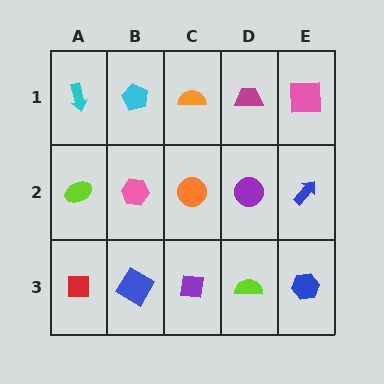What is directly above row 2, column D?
A magenta trapezoid.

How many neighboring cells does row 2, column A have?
3.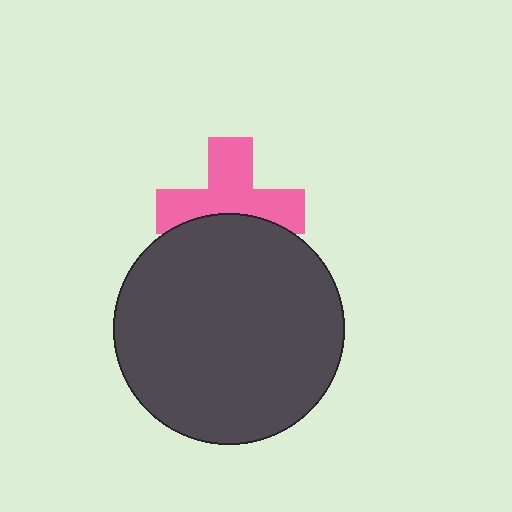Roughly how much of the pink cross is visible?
About half of it is visible (roughly 63%).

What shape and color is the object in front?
The object in front is a dark gray circle.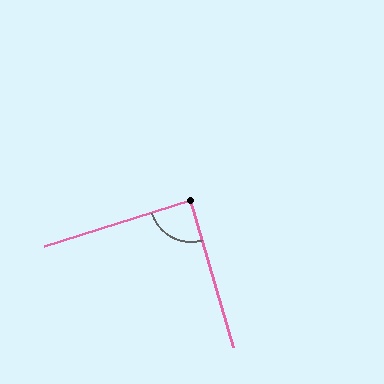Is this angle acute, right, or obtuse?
It is approximately a right angle.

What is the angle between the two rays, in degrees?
Approximately 89 degrees.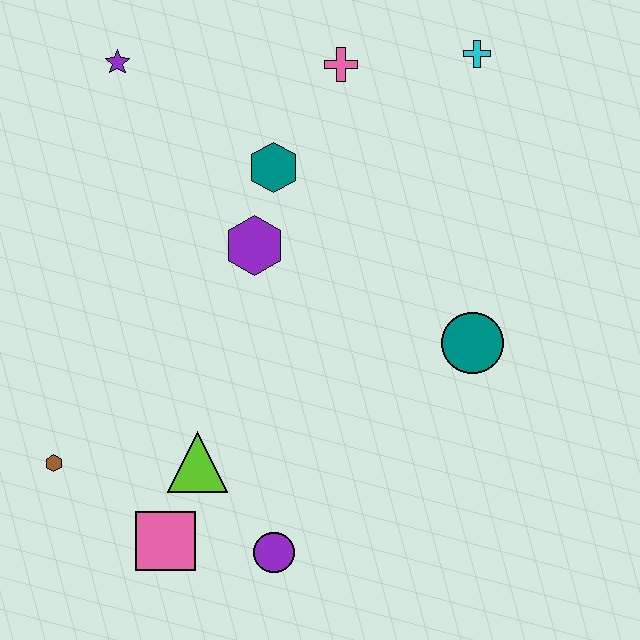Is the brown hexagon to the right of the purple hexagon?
No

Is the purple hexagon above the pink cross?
No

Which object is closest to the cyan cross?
The pink cross is closest to the cyan cross.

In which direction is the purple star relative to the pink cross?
The purple star is to the left of the pink cross.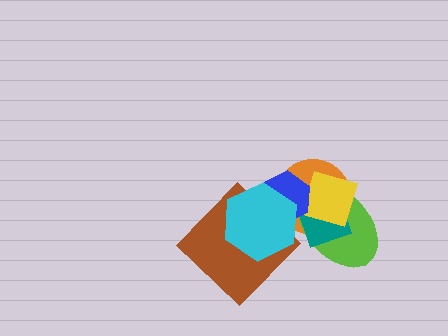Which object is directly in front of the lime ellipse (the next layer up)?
The teal diamond is directly in front of the lime ellipse.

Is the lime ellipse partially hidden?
Yes, it is partially covered by another shape.